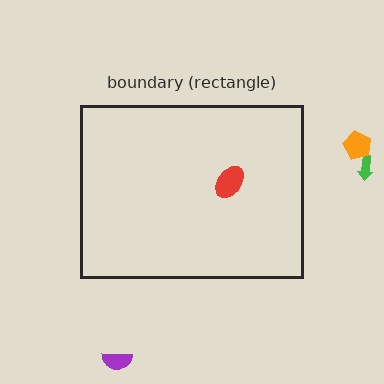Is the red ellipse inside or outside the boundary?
Inside.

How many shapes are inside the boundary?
1 inside, 3 outside.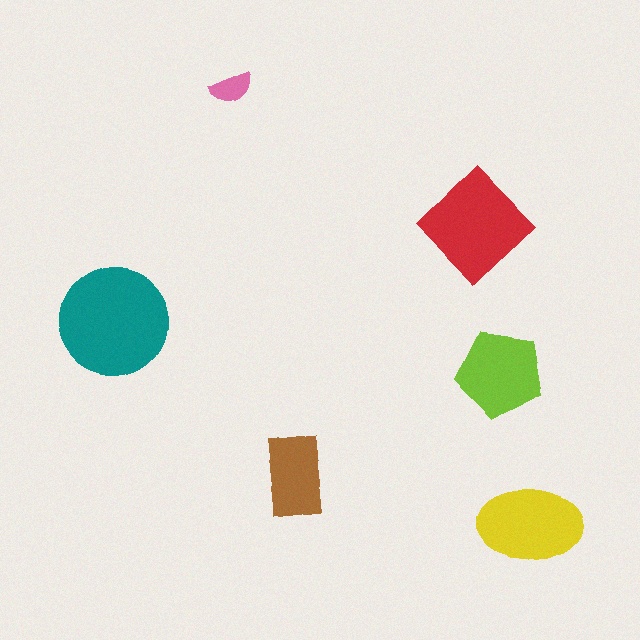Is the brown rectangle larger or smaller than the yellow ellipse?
Smaller.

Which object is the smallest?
The pink semicircle.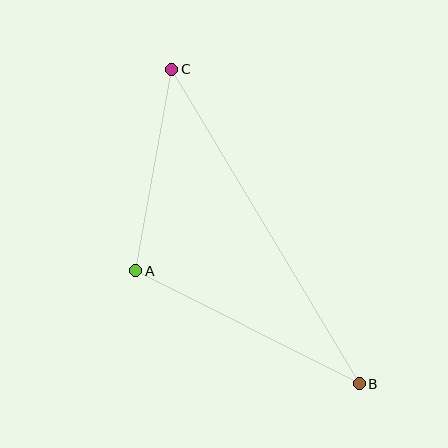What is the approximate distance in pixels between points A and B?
The distance between A and B is approximately 251 pixels.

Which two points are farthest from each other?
Points B and C are farthest from each other.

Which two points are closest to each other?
Points A and C are closest to each other.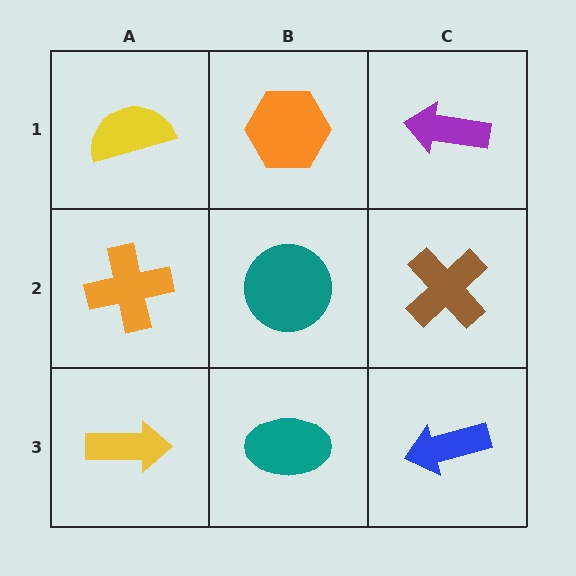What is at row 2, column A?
An orange cross.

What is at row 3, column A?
A yellow arrow.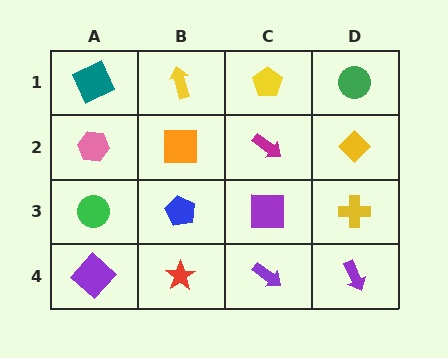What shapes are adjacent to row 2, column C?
A yellow pentagon (row 1, column C), a purple square (row 3, column C), an orange square (row 2, column B), a yellow diamond (row 2, column D).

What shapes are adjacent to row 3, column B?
An orange square (row 2, column B), a red star (row 4, column B), a green circle (row 3, column A), a purple square (row 3, column C).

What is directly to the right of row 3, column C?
A yellow cross.